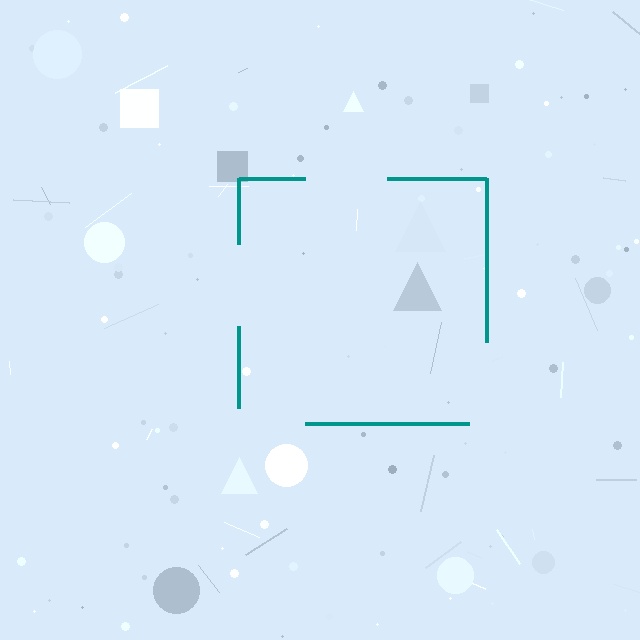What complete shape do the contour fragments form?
The contour fragments form a square.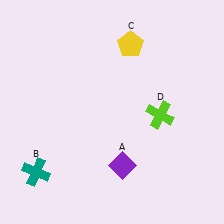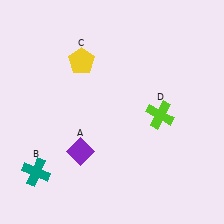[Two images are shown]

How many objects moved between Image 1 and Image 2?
2 objects moved between the two images.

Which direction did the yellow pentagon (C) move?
The yellow pentagon (C) moved left.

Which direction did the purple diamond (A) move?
The purple diamond (A) moved left.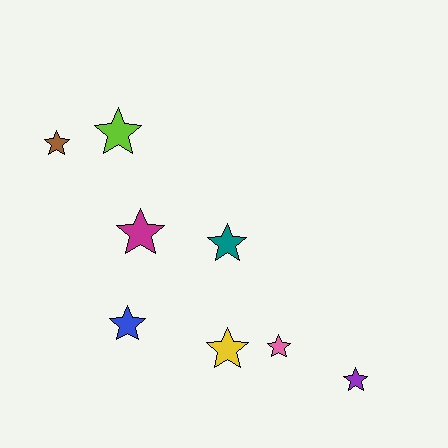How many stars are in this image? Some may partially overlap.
There are 8 stars.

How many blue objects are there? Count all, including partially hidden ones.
There is 1 blue object.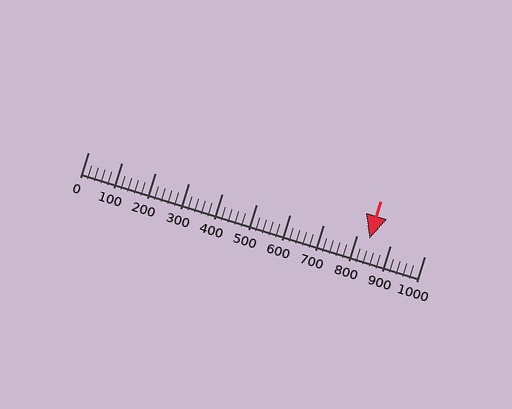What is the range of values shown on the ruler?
The ruler shows values from 0 to 1000.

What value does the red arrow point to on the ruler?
The red arrow points to approximately 837.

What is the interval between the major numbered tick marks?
The major tick marks are spaced 100 units apart.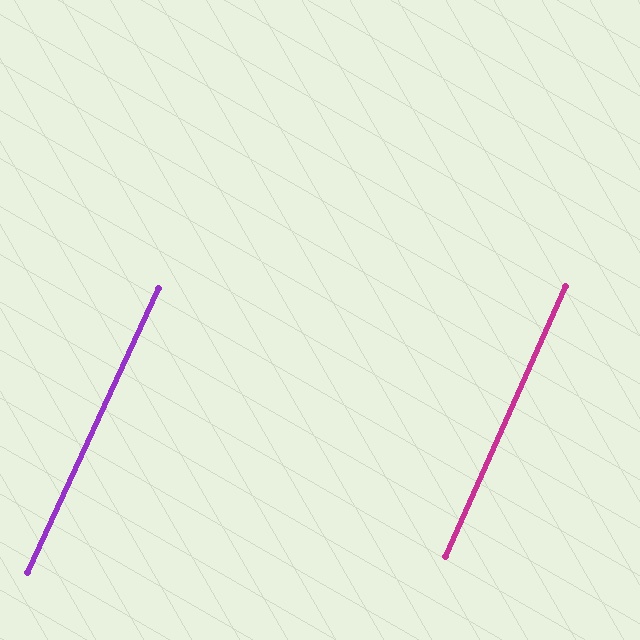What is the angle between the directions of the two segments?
Approximately 1 degree.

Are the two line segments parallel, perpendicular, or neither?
Parallel — their directions differ by only 0.8°.